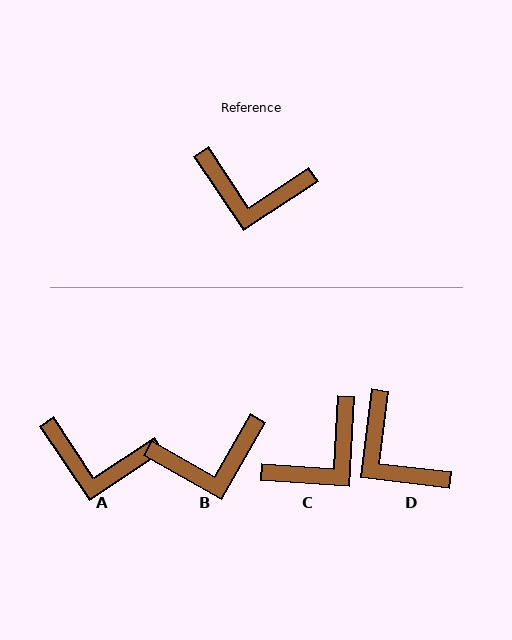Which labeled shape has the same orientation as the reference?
A.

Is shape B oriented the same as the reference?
No, it is off by about 27 degrees.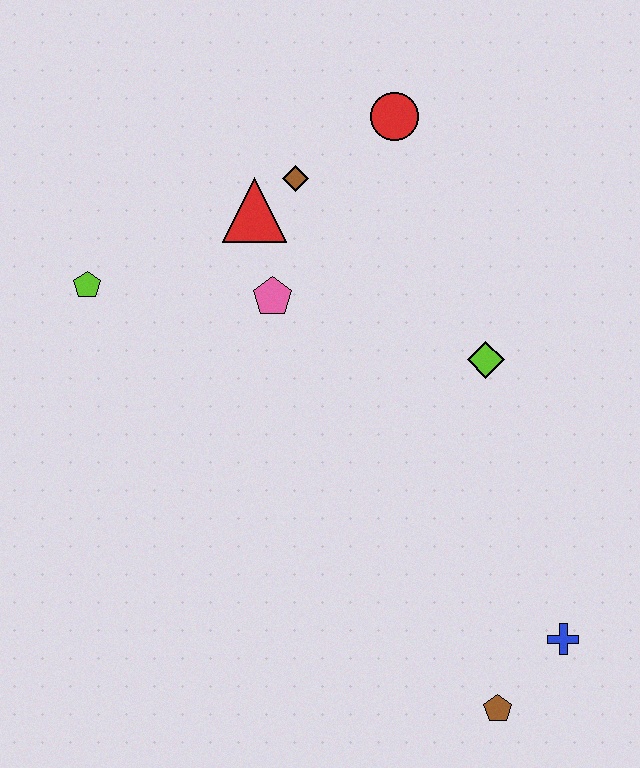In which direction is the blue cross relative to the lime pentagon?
The blue cross is to the right of the lime pentagon.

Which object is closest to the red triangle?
The brown diamond is closest to the red triangle.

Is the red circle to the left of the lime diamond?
Yes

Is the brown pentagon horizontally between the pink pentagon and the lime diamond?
No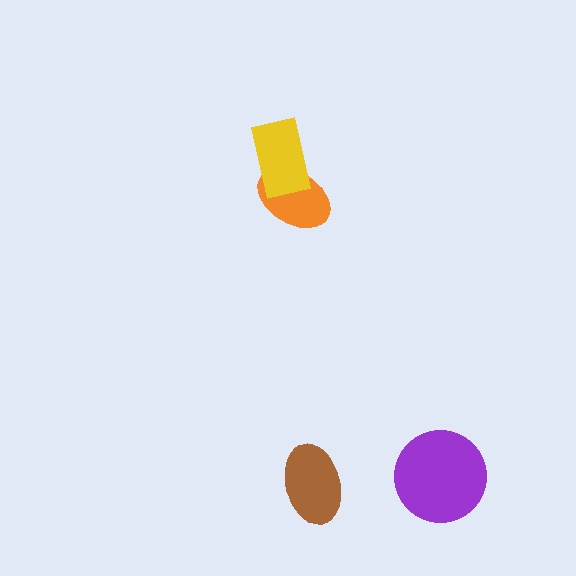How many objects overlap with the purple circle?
0 objects overlap with the purple circle.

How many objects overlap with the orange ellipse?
1 object overlaps with the orange ellipse.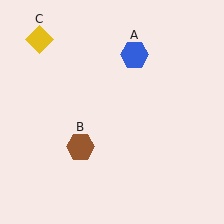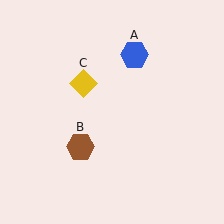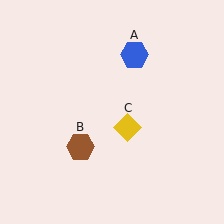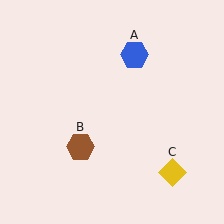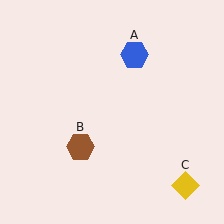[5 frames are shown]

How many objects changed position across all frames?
1 object changed position: yellow diamond (object C).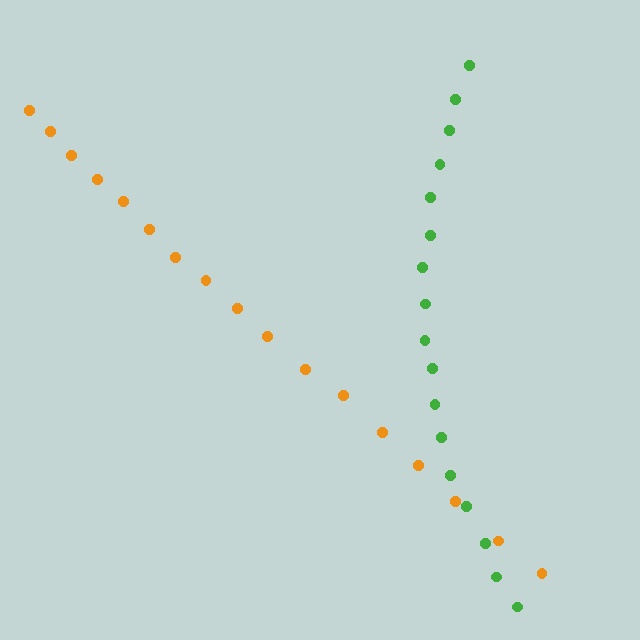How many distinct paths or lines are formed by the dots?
There are 2 distinct paths.